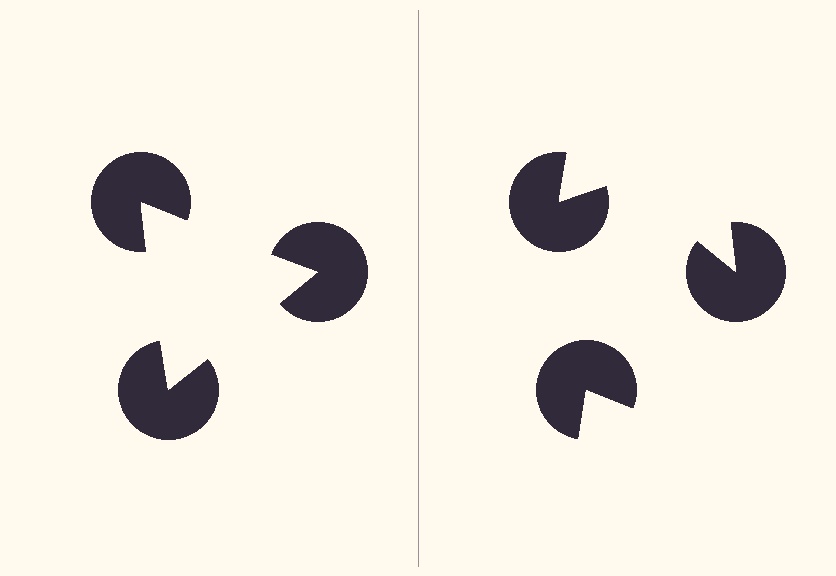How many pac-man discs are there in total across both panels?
6 — 3 on each side.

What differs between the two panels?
The pac-man discs are positioned identically on both sides; only the wedge orientations differ. On the left they align to a triangle; on the right they are misaligned.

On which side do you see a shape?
An illusory triangle appears on the left side. On the right side the wedge cuts are rotated, so no coherent shape forms.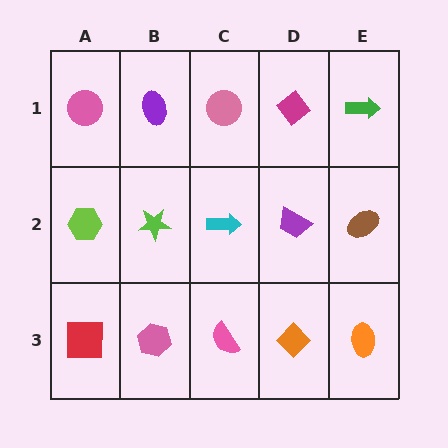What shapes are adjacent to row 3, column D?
A purple trapezoid (row 2, column D), a pink semicircle (row 3, column C), an orange ellipse (row 3, column E).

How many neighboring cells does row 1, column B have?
3.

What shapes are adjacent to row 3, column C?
A cyan arrow (row 2, column C), a pink hexagon (row 3, column B), an orange diamond (row 3, column D).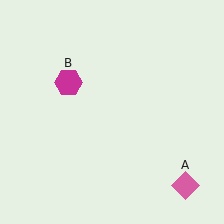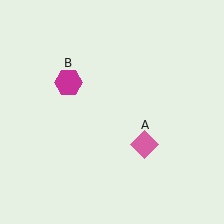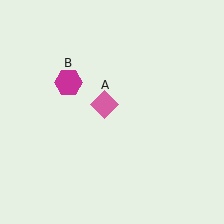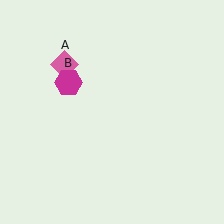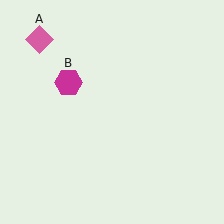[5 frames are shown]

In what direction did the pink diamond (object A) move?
The pink diamond (object A) moved up and to the left.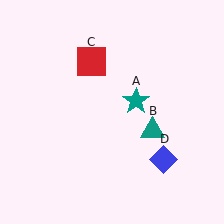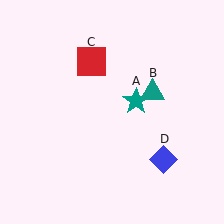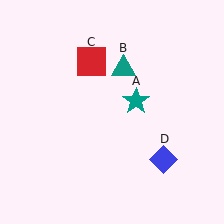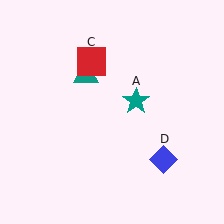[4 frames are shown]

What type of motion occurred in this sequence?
The teal triangle (object B) rotated counterclockwise around the center of the scene.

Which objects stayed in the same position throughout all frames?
Teal star (object A) and red square (object C) and blue diamond (object D) remained stationary.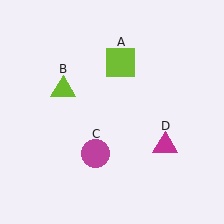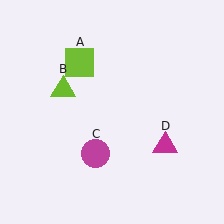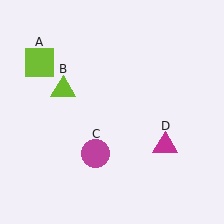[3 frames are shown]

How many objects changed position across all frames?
1 object changed position: lime square (object A).